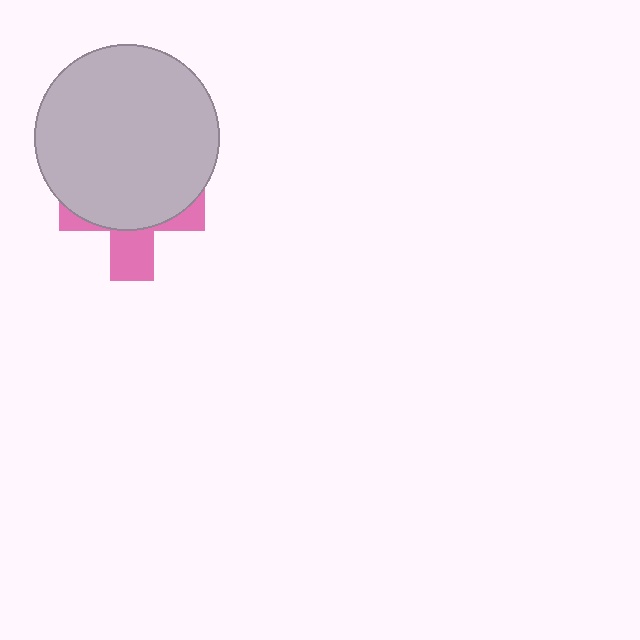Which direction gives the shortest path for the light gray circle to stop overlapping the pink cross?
Moving up gives the shortest separation.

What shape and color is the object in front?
The object in front is a light gray circle.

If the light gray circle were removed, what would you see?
You would see the complete pink cross.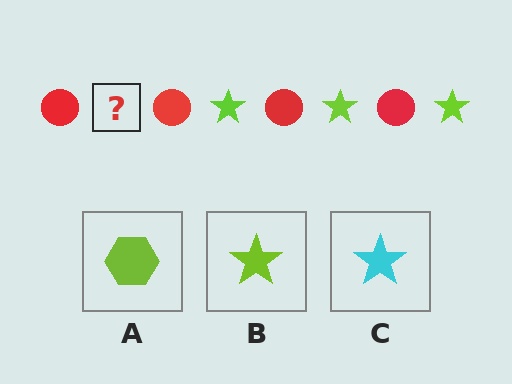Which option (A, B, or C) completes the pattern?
B.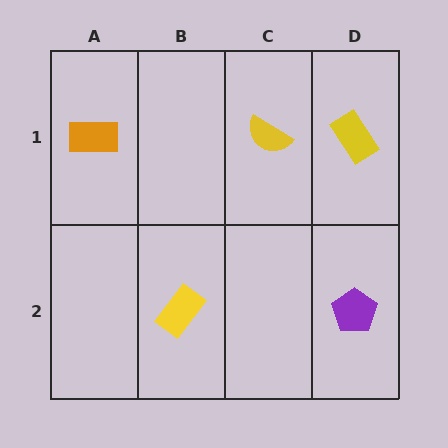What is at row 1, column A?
An orange rectangle.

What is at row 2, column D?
A purple pentagon.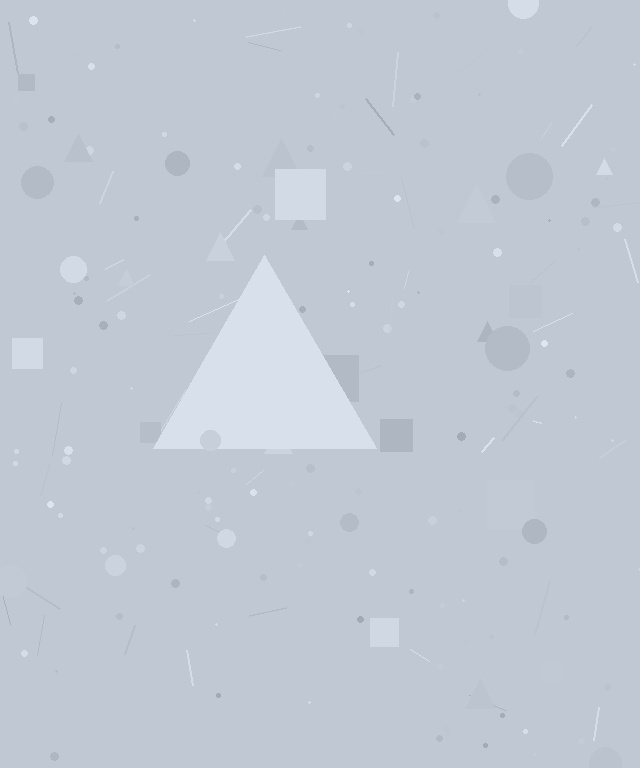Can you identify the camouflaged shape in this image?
The camouflaged shape is a triangle.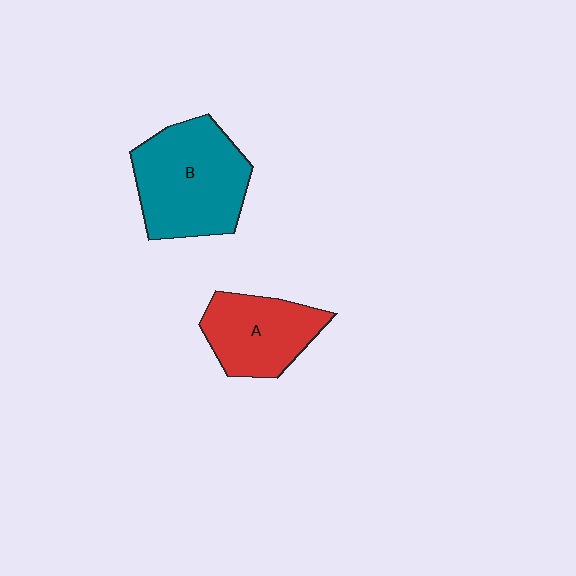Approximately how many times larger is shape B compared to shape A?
Approximately 1.4 times.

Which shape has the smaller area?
Shape A (red).